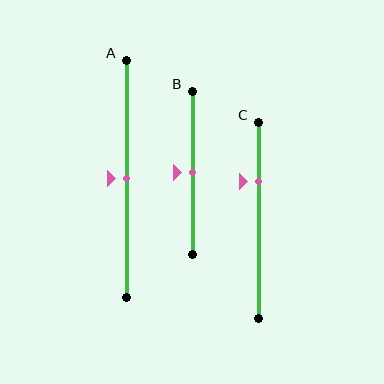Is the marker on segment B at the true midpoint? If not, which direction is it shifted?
Yes, the marker on segment B is at the true midpoint.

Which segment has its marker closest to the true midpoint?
Segment A has its marker closest to the true midpoint.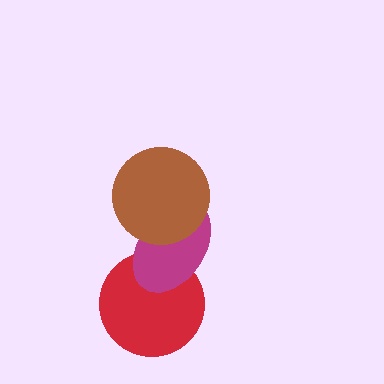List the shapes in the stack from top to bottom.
From top to bottom: the brown circle, the magenta ellipse, the red circle.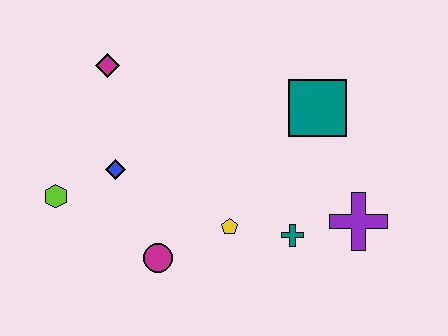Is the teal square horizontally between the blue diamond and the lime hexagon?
No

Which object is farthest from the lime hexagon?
The purple cross is farthest from the lime hexagon.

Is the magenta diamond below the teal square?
No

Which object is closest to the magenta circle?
The yellow pentagon is closest to the magenta circle.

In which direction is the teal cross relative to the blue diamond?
The teal cross is to the right of the blue diamond.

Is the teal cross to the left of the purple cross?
Yes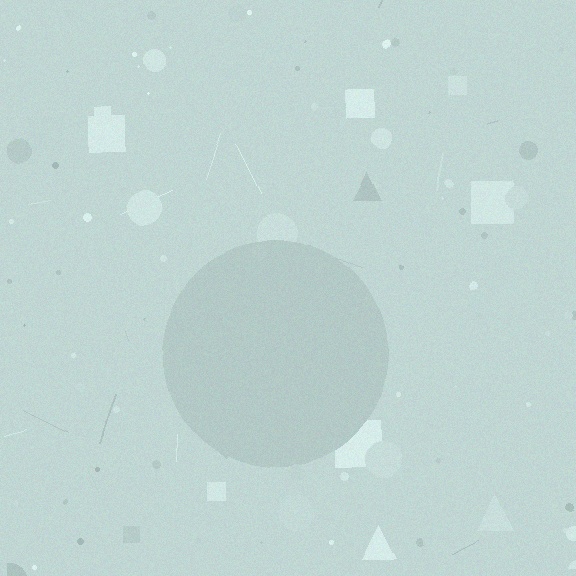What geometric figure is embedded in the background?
A circle is embedded in the background.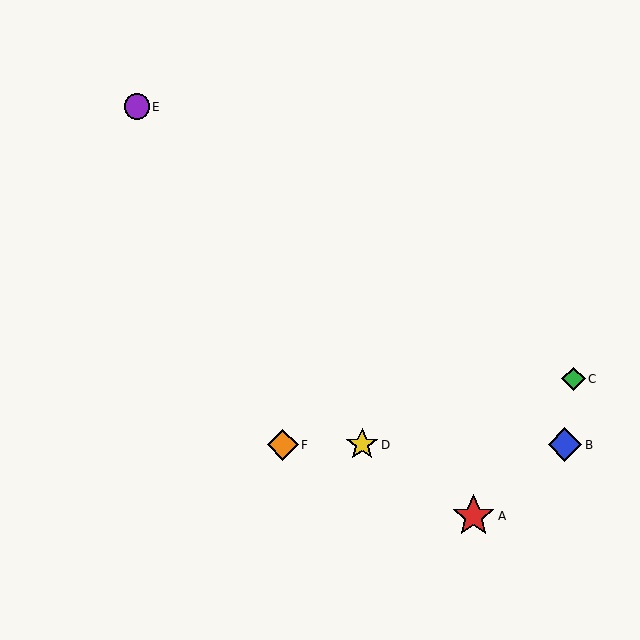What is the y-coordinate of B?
Object B is at y≈445.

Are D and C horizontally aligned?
No, D is at y≈445 and C is at y≈379.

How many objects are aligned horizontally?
3 objects (B, D, F) are aligned horizontally.